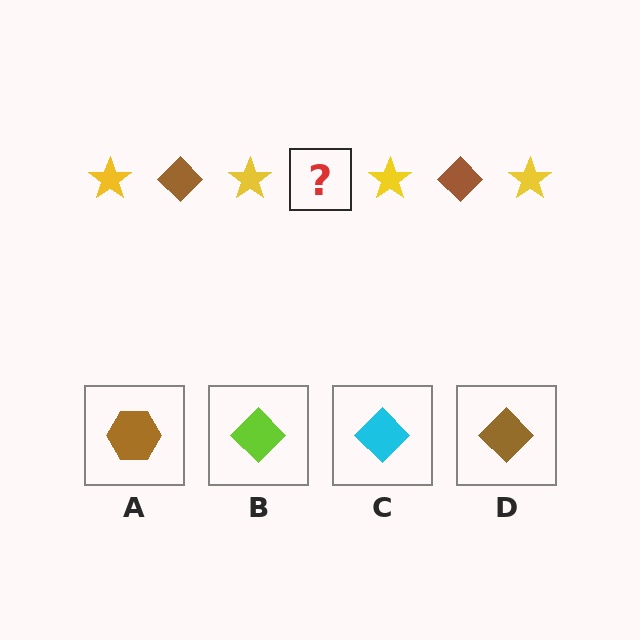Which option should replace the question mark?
Option D.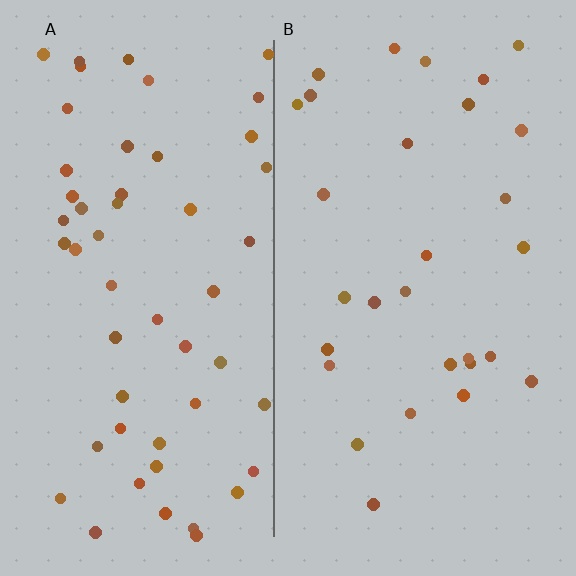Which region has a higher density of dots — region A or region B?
A (the left).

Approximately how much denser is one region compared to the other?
Approximately 1.8× — region A over region B.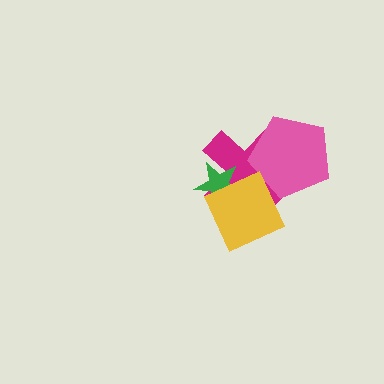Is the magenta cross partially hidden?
Yes, it is partially covered by another shape.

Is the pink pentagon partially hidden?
Yes, it is partially covered by another shape.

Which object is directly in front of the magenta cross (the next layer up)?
The green star is directly in front of the magenta cross.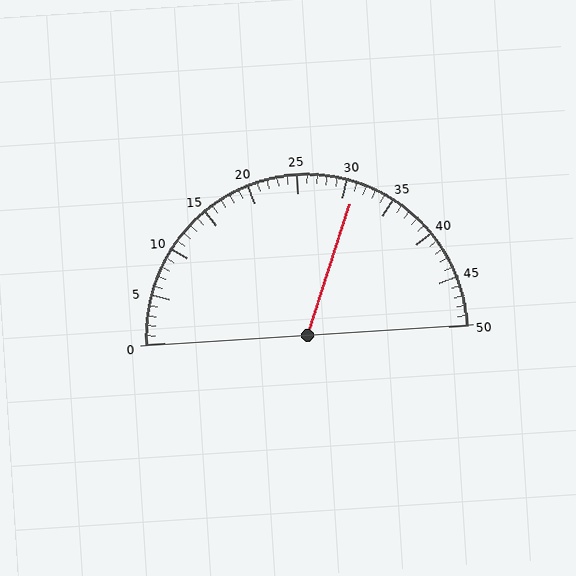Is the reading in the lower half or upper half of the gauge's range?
The reading is in the upper half of the range (0 to 50).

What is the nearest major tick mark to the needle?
The nearest major tick mark is 30.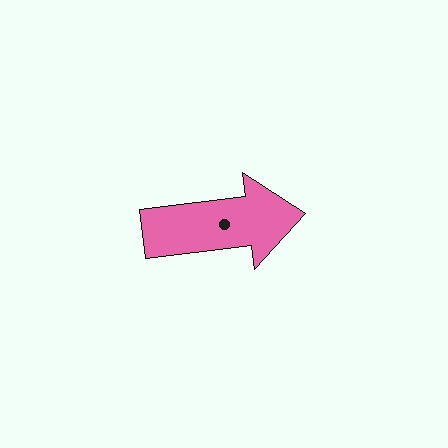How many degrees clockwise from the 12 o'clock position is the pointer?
Approximately 83 degrees.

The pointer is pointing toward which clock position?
Roughly 3 o'clock.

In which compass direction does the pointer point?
East.